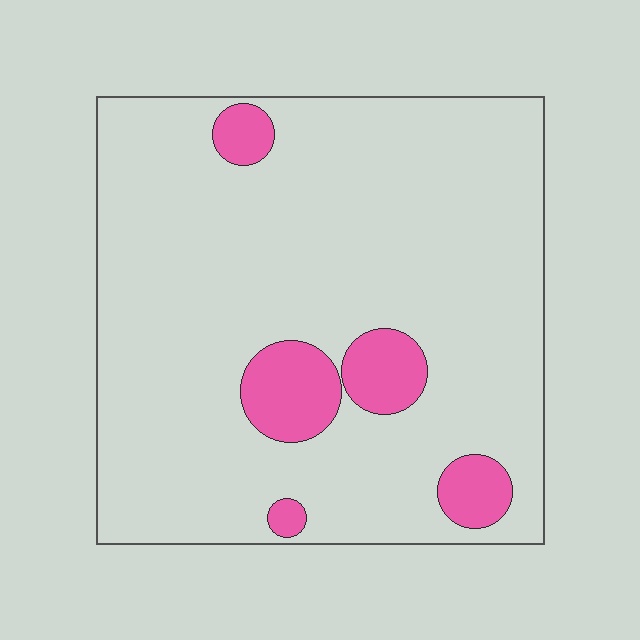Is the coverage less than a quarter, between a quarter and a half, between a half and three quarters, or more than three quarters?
Less than a quarter.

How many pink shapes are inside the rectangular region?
5.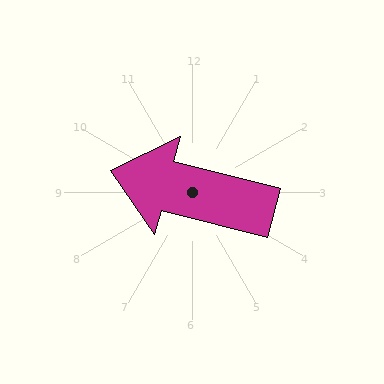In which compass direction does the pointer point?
West.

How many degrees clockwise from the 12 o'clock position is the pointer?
Approximately 285 degrees.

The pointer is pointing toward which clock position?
Roughly 9 o'clock.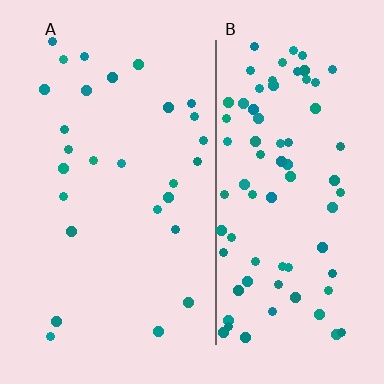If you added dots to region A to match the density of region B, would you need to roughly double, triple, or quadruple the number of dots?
Approximately triple.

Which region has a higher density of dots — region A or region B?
B (the right).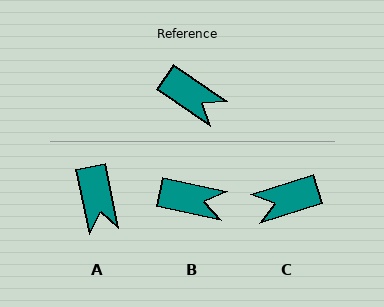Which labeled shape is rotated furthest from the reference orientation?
C, about 128 degrees away.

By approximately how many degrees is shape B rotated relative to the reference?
Approximately 23 degrees counter-clockwise.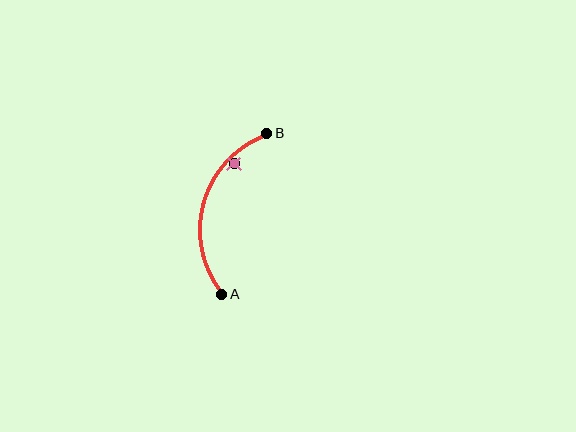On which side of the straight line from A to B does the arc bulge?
The arc bulges to the left of the straight line connecting A and B.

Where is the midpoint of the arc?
The arc midpoint is the point on the curve farthest from the straight line joining A and B. It sits to the left of that line.